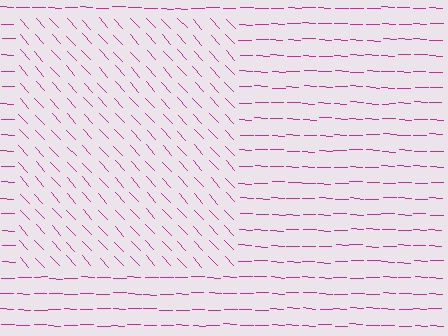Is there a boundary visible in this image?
Yes, there is a texture boundary formed by a change in line orientation.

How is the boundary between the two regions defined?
The boundary is defined purely by a change in line orientation (approximately 45 degrees difference). All lines are the same color and thickness.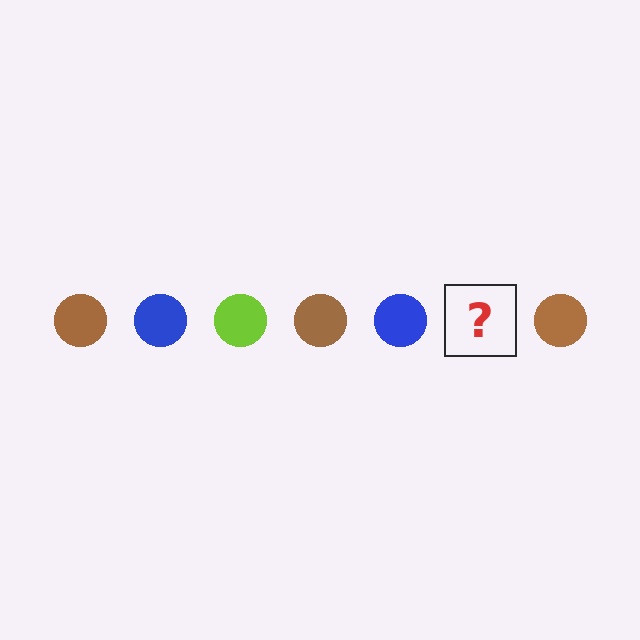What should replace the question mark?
The question mark should be replaced with a lime circle.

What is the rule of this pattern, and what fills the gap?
The rule is that the pattern cycles through brown, blue, lime circles. The gap should be filled with a lime circle.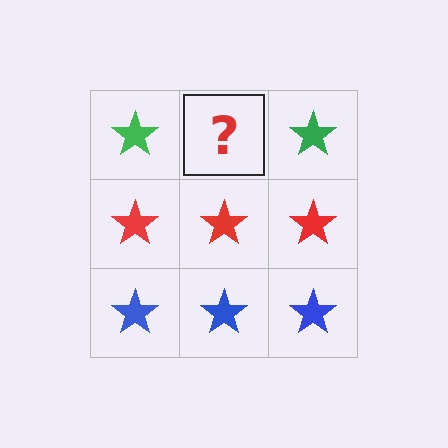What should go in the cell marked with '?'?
The missing cell should contain a green star.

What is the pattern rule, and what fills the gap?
The rule is that each row has a consistent color. The gap should be filled with a green star.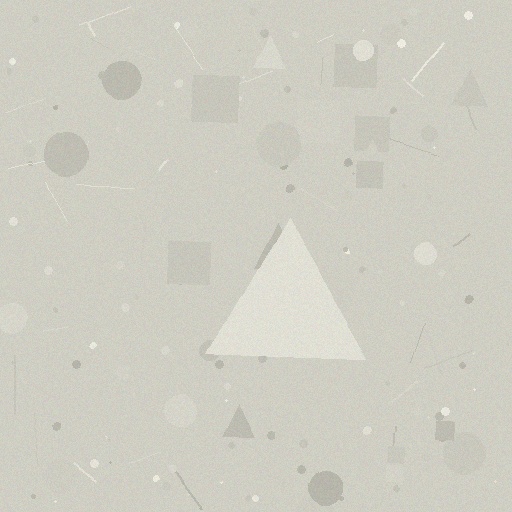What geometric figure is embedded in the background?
A triangle is embedded in the background.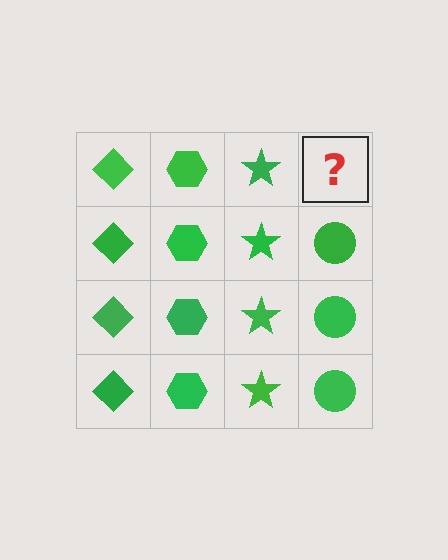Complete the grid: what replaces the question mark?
The question mark should be replaced with a green circle.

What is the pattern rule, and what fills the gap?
The rule is that each column has a consistent shape. The gap should be filled with a green circle.